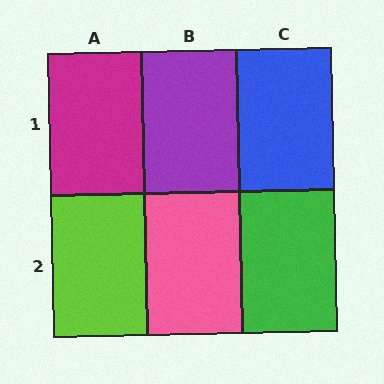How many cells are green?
1 cell is green.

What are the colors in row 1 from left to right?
Magenta, purple, blue.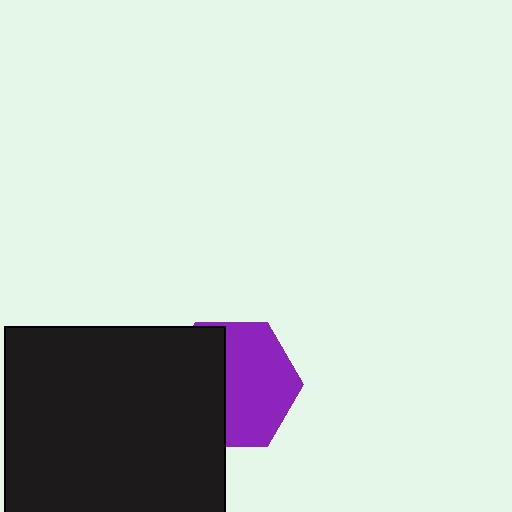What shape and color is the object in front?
The object in front is a black rectangle.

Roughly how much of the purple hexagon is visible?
About half of it is visible (roughly 57%).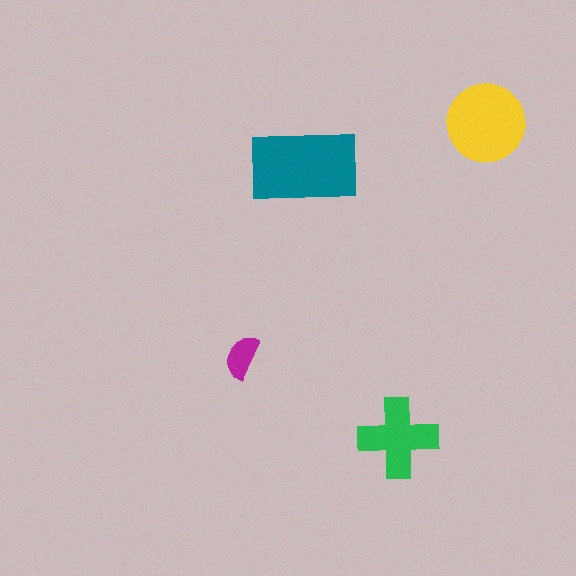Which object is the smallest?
The magenta semicircle.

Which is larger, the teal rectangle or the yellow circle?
The teal rectangle.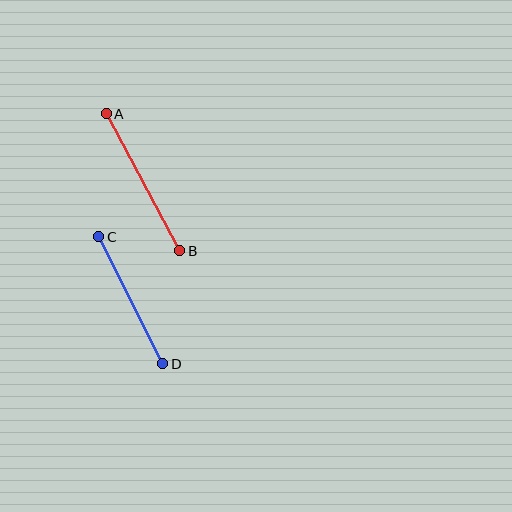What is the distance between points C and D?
The distance is approximately 142 pixels.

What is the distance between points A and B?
The distance is approximately 155 pixels.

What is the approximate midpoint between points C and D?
The midpoint is at approximately (131, 300) pixels.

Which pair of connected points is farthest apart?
Points A and B are farthest apart.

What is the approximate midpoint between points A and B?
The midpoint is at approximately (143, 182) pixels.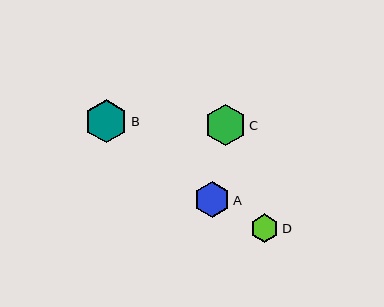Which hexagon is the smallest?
Hexagon D is the smallest with a size of approximately 29 pixels.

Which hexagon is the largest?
Hexagon B is the largest with a size of approximately 43 pixels.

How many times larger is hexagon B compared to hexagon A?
Hexagon B is approximately 1.2 times the size of hexagon A.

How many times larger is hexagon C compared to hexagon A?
Hexagon C is approximately 1.1 times the size of hexagon A.